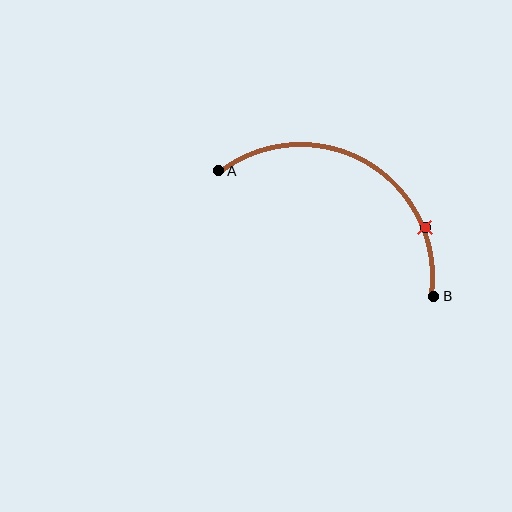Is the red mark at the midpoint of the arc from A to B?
No. The red mark lies on the arc but is closer to endpoint B. The arc midpoint would be at the point on the curve equidistant along the arc from both A and B.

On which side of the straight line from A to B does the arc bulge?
The arc bulges above the straight line connecting A and B.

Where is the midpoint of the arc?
The arc midpoint is the point on the curve farthest from the straight line joining A and B. It sits above that line.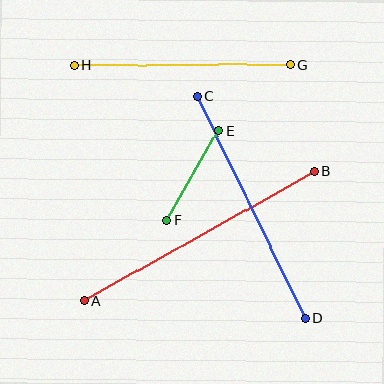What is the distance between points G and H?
The distance is approximately 216 pixels.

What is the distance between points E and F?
The distance is approximately 103 pixels.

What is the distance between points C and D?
The distance is approximately 247 pixels.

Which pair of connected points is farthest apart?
Points A and B are farthest apart.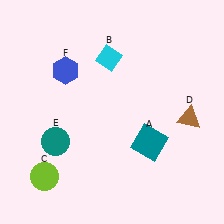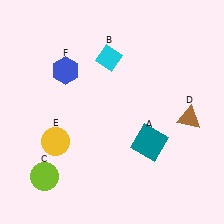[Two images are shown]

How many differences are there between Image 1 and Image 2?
There is 1 difference between the two images.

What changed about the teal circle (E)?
In Image 1, E is teal. In Image 2, it changed to yellow.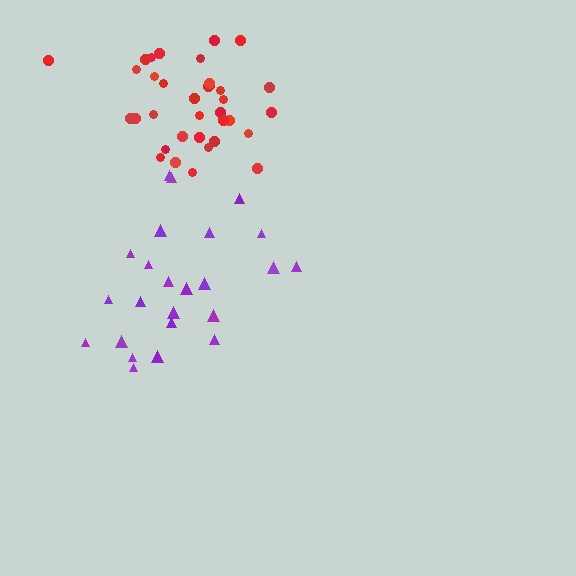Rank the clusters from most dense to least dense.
red, purple.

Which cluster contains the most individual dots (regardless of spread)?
Red (35).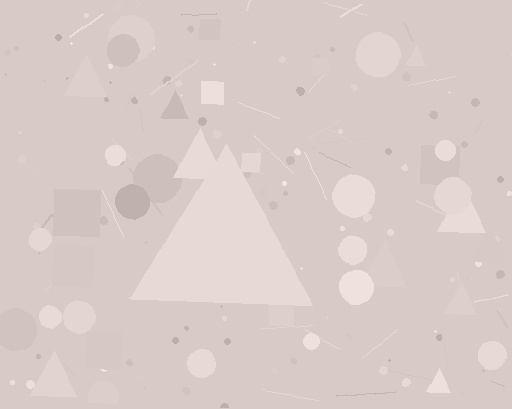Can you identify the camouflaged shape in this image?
The camouflaged shape is a triangle.